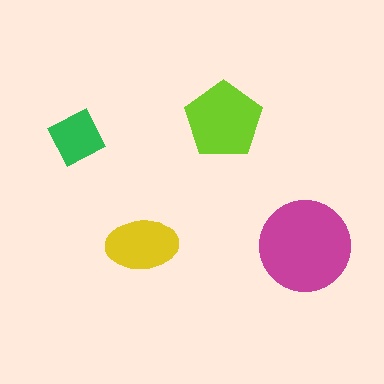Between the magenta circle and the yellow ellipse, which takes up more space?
The magenta circle.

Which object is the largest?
The magenta circle.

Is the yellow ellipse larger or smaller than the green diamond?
Larger.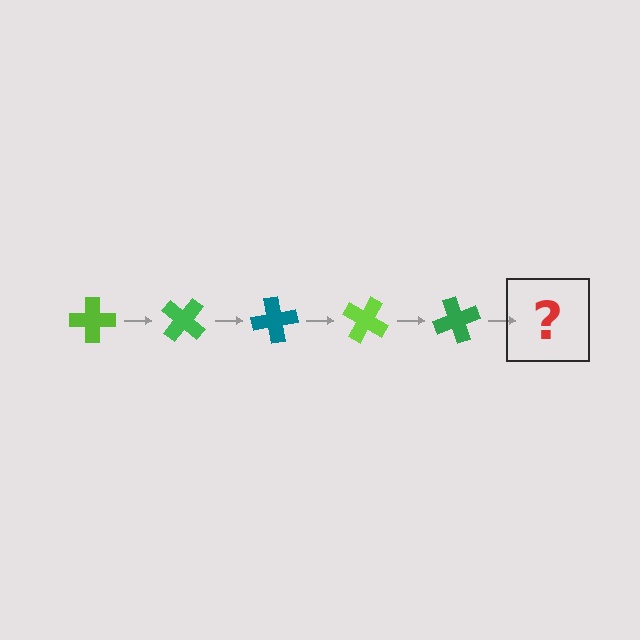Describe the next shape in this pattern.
It should be a teal cross, rotated 200 degrees from the start.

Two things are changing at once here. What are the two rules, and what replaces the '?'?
The two rules are that it rotates 40 degrees each step and the color cycles through lime, green, and teal. The '?' should be a teal cross, rotated 200 degrees from the start.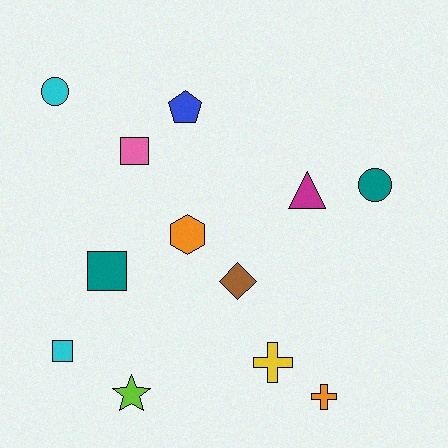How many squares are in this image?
There are 3 squares.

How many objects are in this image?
There are 12 objects.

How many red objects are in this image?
There are no red objects.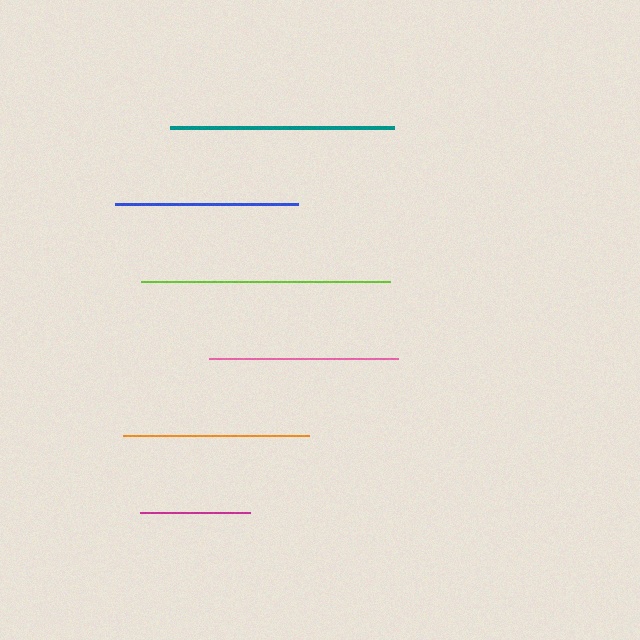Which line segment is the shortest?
The magenta line is the shortest at approximately 111 pixels.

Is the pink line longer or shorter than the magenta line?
The pink line is longer than the magenta line.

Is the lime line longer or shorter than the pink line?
The lime line is longer than the pink line.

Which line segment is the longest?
The lime line is the longest at approximately 249 pixels.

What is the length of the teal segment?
The teal segment is approximately 224 pixels long.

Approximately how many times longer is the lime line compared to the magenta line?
The lime line is approximately 2.2 times the length of the magenta line.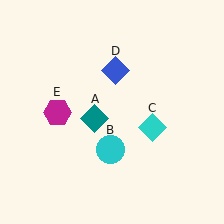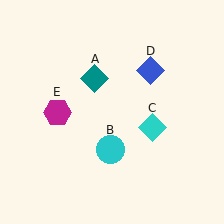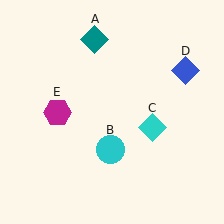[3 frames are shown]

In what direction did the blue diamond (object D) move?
The blue diamond (object D) moved right.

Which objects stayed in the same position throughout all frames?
Cyan circle (object B) and cyan diamond (object C) and magenta hexagon (object E) remained stationary.